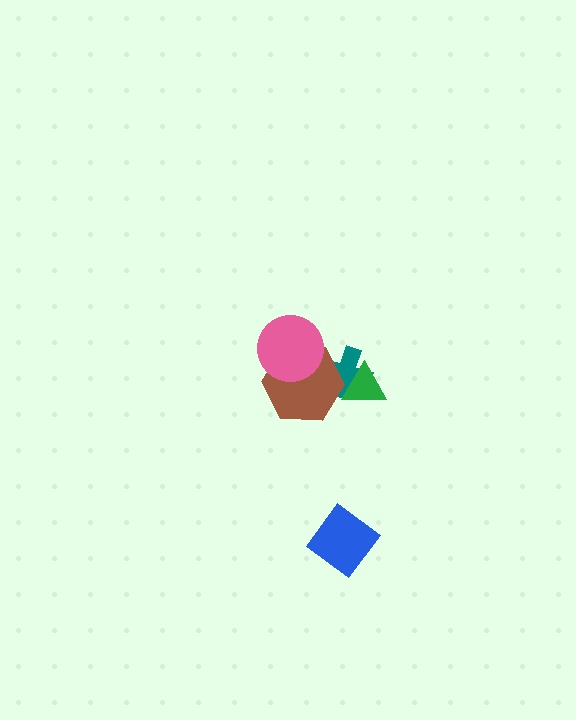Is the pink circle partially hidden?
No, no other shape covers it.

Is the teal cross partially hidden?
Yes, it is partially covered by another shape.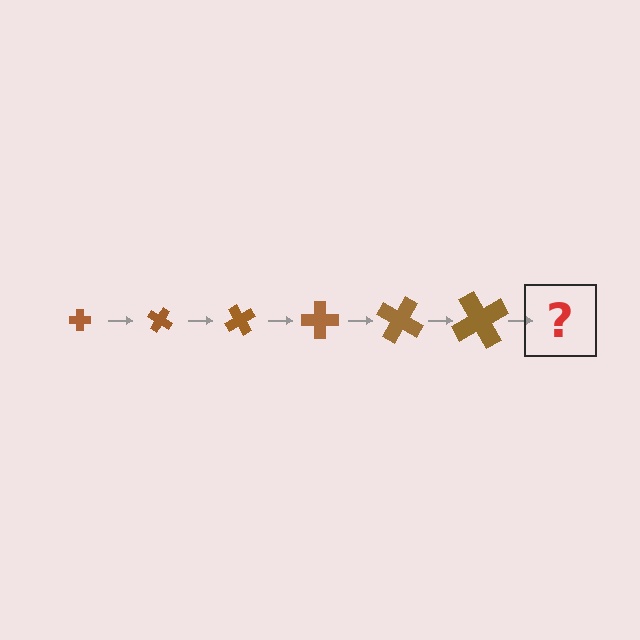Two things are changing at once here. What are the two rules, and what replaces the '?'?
The two rules are that the cross grows larger each step and it rotates 30 degrees each step. The '?' should be a cross, larger than the previous one and rotated 180 degrees from the start.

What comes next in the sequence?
The next element should be a cross, larger than the previous one and rotated 180 degrees from the start.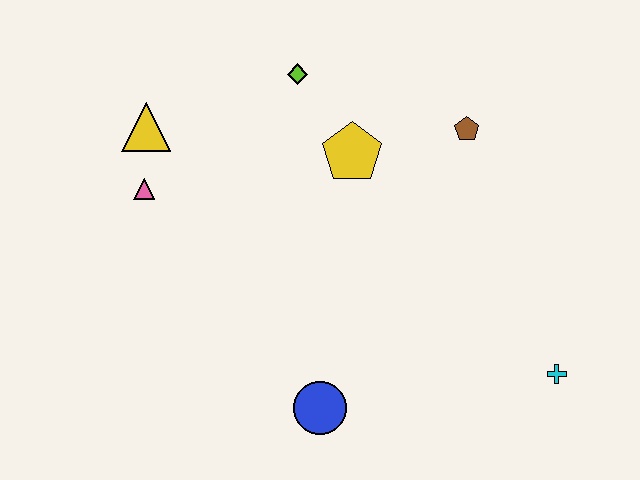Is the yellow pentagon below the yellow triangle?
Yes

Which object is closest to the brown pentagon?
The yellow pentagon is closest to the brown pentagon.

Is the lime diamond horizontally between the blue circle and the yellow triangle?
Yes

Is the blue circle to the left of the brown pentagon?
Yes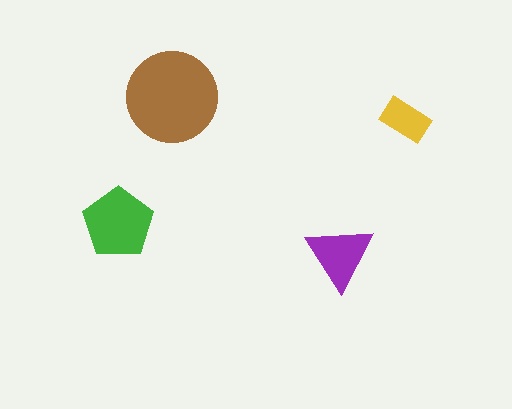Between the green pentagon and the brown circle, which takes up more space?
The brown circle.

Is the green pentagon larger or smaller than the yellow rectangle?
Larger.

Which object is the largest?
The brown circle.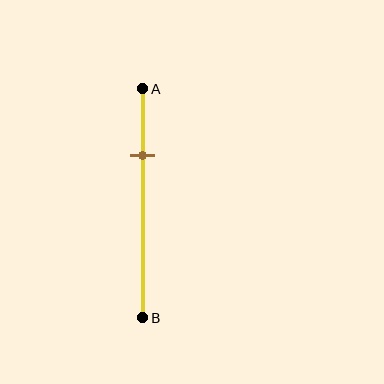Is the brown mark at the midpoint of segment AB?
No, the mark is at about 30% from A, not at the 50% midpoint.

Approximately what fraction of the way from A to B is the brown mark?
The brown mark is approximately 30% of the way from A to B.